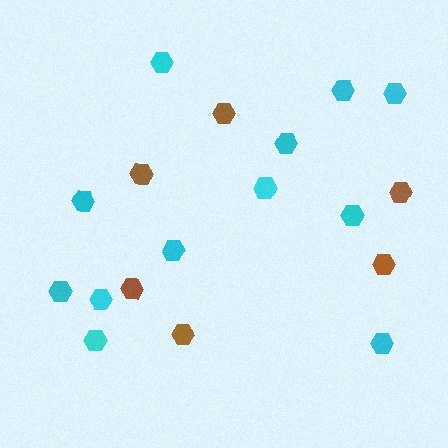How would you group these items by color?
There are 2 groups: one group of brown hexagons (6) and one group of cyan hexagons (12).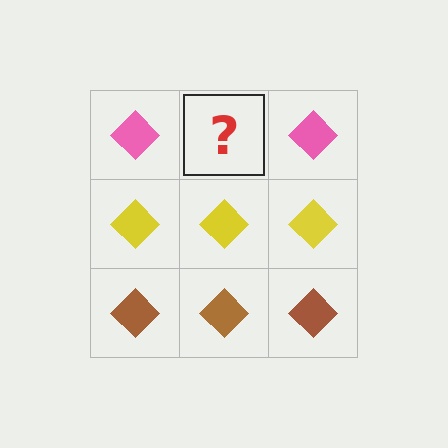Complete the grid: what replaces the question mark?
The question mark should be replaced with a pink diamond.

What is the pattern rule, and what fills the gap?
The rule is that each row has a consistent color. The gap should be filled with a pink diamond.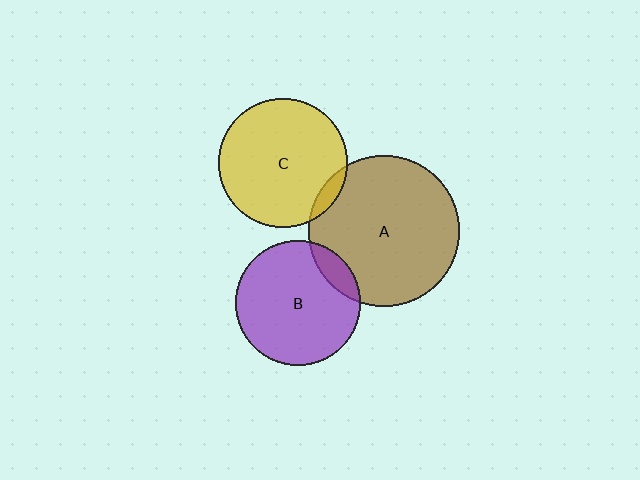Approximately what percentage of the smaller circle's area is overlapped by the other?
Approximately 5%.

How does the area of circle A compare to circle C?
Approximately 1.4 times.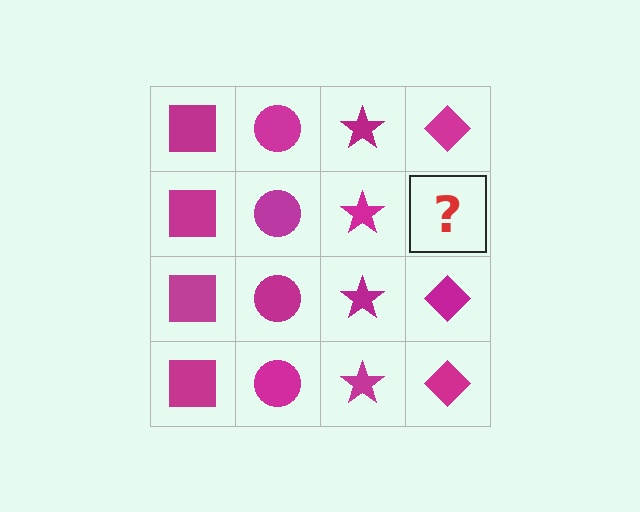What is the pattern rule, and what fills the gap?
The rule is that each column has a consistent shape. The gap should be filled with a magenta diamond.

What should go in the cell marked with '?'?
The missing cell should contain a magenta diamond.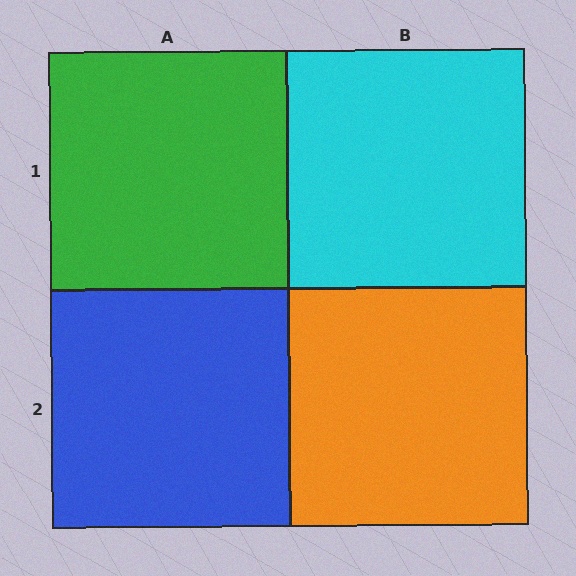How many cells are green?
1 cell is green.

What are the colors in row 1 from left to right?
Green, cyan.